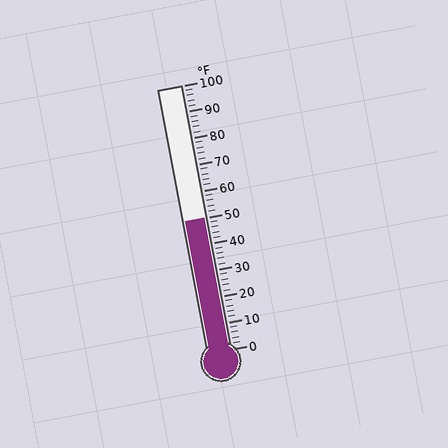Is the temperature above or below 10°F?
The temperature is above 10°F.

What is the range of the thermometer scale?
The thermometer scale ranges from 0°F to 100°F.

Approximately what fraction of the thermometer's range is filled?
The thermometer is filled to approximately 50% of its range.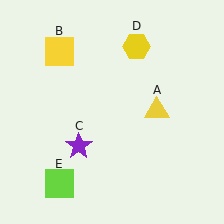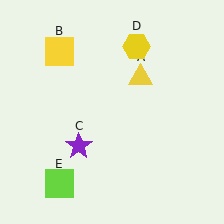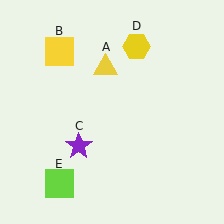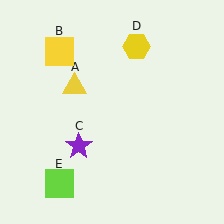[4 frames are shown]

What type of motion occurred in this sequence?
The yellow triangle (object A) rotated counterclockwise around the center of the scene.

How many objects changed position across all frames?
1 object changed position: yellow triangle (object A).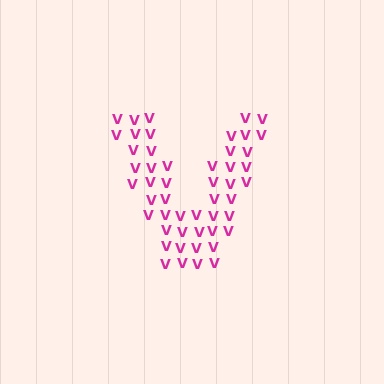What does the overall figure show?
The overall figure shows the letter V.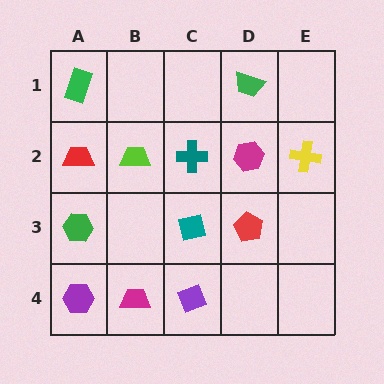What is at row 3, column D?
A red pentagon.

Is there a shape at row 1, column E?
No, that cell is empty.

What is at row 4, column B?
A magenta trapezoid.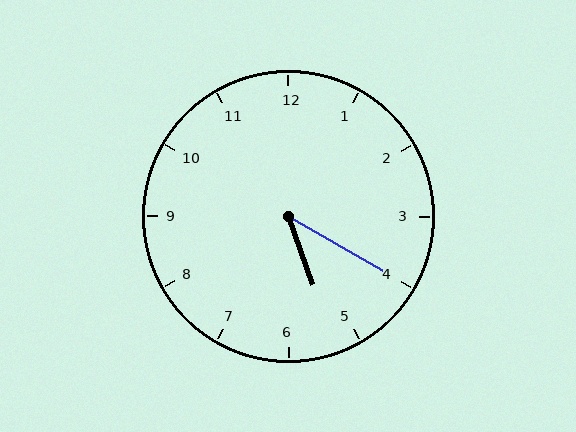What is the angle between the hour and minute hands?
Approximately 40 degrees.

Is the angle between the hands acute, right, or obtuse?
It is acute.